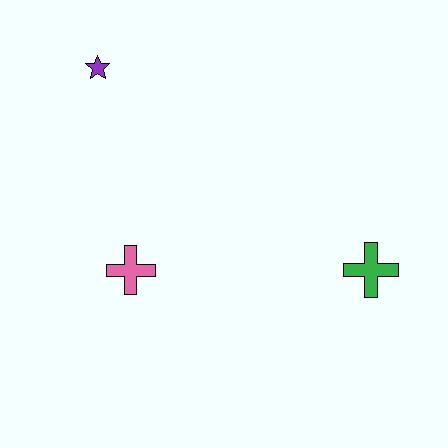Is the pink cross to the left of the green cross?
Yes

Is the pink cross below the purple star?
Yes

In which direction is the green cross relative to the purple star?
The green cross is to the right of the purple star.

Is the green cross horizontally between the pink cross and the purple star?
No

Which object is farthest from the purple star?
The green cross is farthest from the purple star.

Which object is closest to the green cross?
The pink cross is closest to the green cross.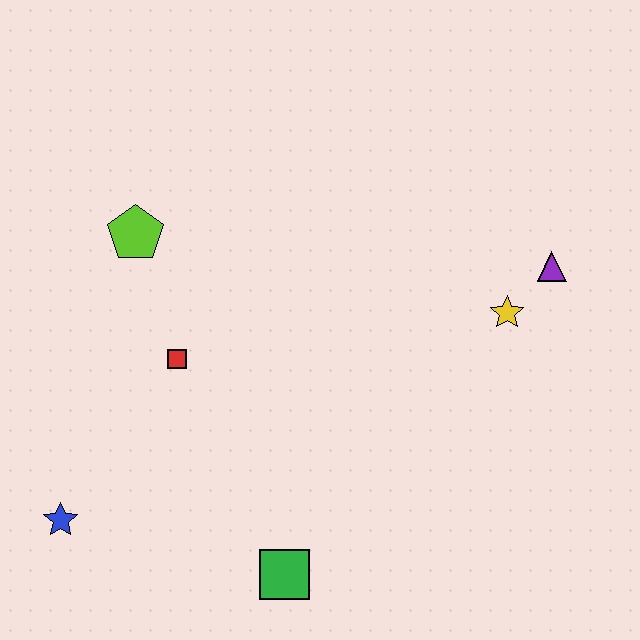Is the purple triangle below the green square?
No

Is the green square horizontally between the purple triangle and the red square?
Yes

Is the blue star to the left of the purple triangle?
Yes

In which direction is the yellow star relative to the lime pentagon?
The yellow star is to the right of the lime pentagon.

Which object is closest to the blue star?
The red square is closest to the blue star.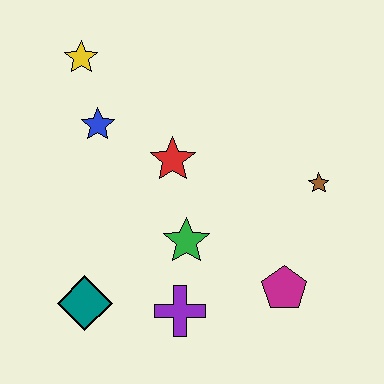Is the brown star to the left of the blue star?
No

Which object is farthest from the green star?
The yellow star is farthest from the green star.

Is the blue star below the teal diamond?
No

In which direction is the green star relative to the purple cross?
The green star is above the purple cross.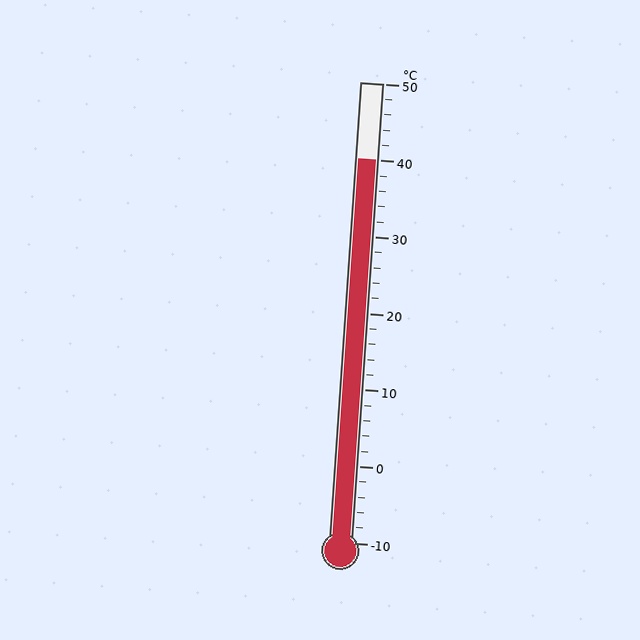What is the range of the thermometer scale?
The thermometer scale ranges from -10°C to 50°C.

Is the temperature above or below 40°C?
The temperature is at 40°C.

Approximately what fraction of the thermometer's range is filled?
The thermometer is filled to approximately 85% of its range.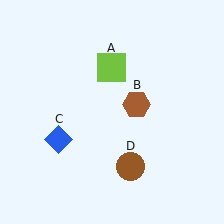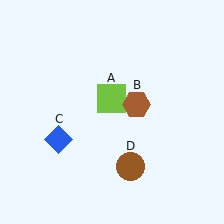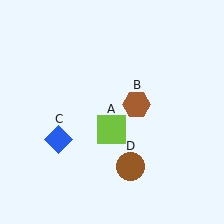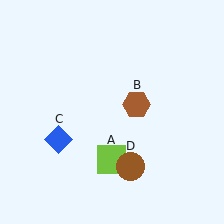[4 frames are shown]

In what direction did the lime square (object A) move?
The lime square (object A) moved down.